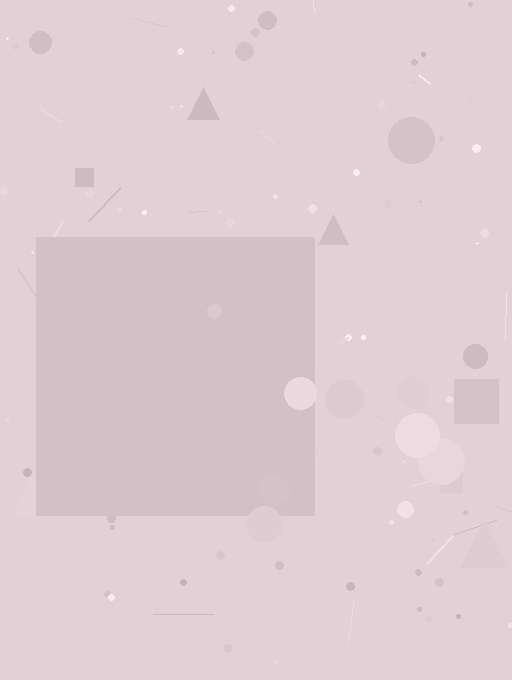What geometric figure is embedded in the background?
A square is embedded in the background.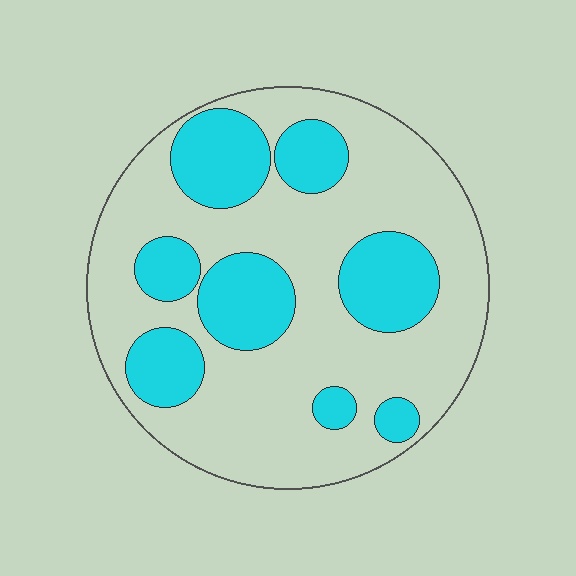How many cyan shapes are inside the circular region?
8.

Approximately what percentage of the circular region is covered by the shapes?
Approximately 30%.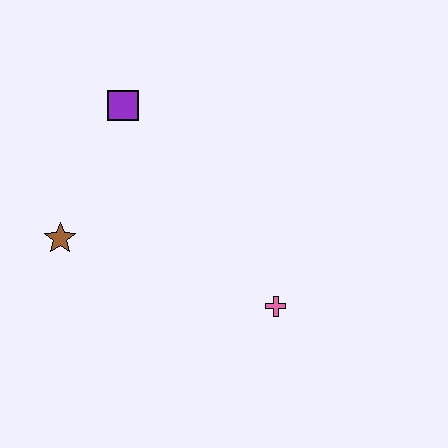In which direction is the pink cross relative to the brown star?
The pink cross is to the right of the brown star.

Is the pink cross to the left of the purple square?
No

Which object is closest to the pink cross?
The brown star is closest to the pink cross.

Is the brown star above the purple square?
No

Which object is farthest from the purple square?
The pink cross is farthest from the purple square.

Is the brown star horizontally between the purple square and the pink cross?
No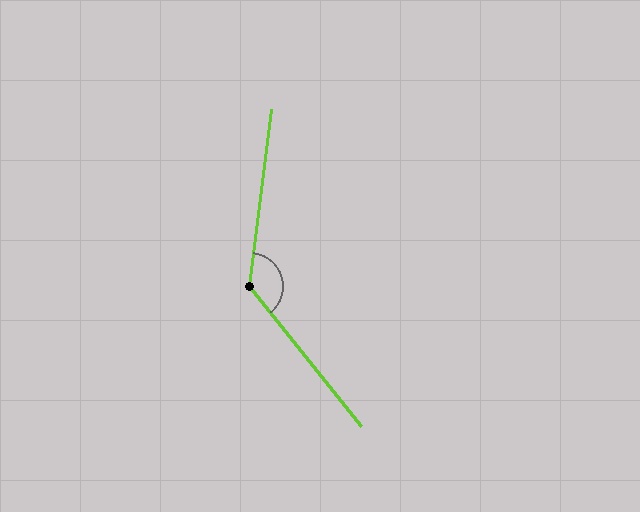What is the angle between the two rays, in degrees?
Approximately 134 degrees.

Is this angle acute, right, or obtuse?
It is obtuse.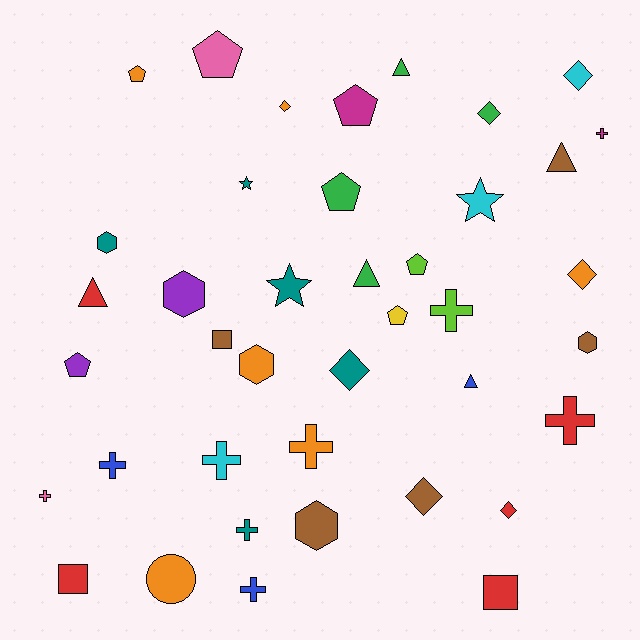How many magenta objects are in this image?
There are 2 magenta objects.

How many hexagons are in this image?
There are 5 hexagons.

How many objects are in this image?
There are 40 objects.